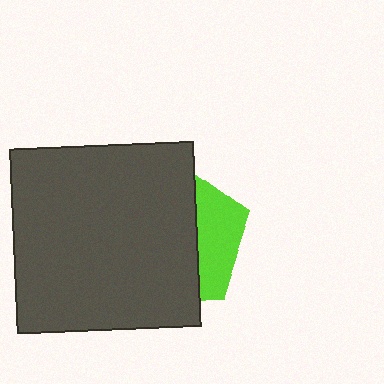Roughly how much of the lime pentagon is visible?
A small part of it is visible (roughly 30%).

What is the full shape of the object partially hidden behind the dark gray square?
The partially hidden object is a lime pentagon.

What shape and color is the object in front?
The object in front is a dark gray square.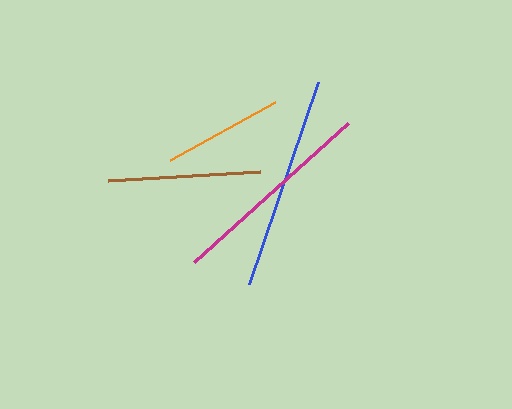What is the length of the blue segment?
The blue segment is approximately 213 pixels long.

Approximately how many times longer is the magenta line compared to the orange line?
The magenta line is approximately 1.7 times the length of the orange line.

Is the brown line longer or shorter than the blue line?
The blue line is longer than the brown line.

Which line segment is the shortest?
The orange line is the shortest at approximately 120 pixels.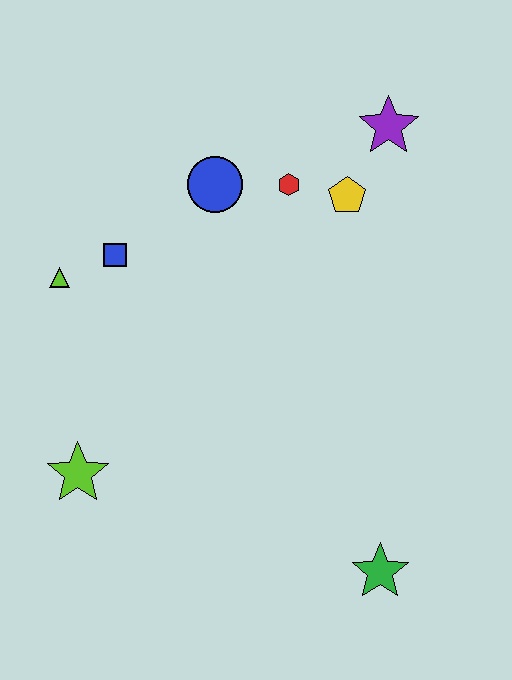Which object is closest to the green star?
The lime star is closest to the green star.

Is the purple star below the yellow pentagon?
No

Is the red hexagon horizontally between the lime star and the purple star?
Yes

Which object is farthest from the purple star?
The lime star is farthest from the purple star.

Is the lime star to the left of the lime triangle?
No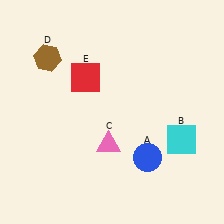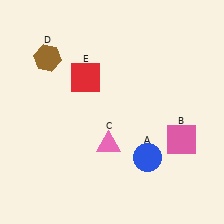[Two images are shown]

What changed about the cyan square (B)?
In Image 1, B is cyan. In Image 2, it changed to pink.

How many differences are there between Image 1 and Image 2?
There is 1 difference between the two images.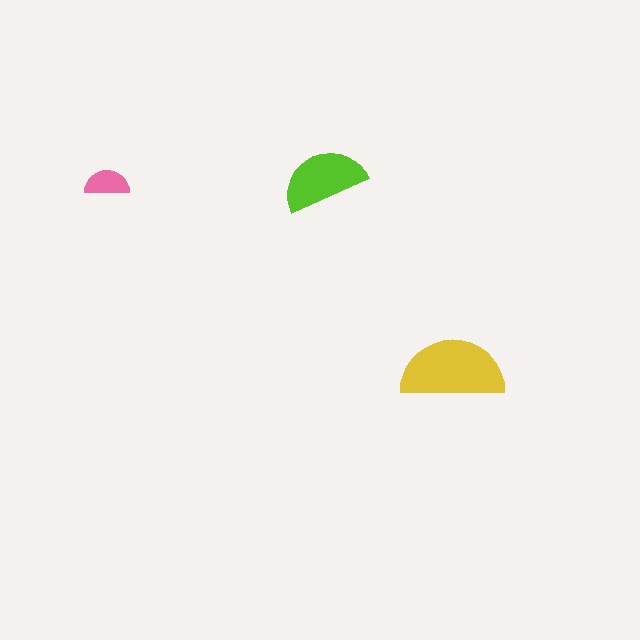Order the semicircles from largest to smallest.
the yellow one, the lime one, the pink one.